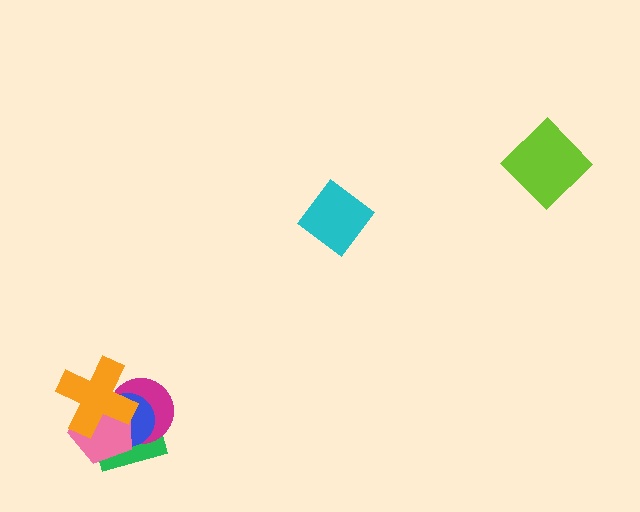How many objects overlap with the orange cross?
4 objects overlap with the orange cross.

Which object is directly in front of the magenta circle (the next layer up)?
The blue circle is directly in front of the magenta circle.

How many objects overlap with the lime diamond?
0 objects overlap with the lime diamond.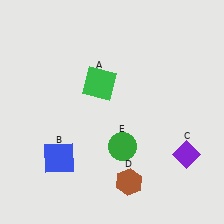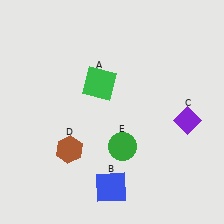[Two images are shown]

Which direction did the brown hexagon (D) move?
The brown hexagon (D) moved left.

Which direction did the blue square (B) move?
The blue square (B) moved right.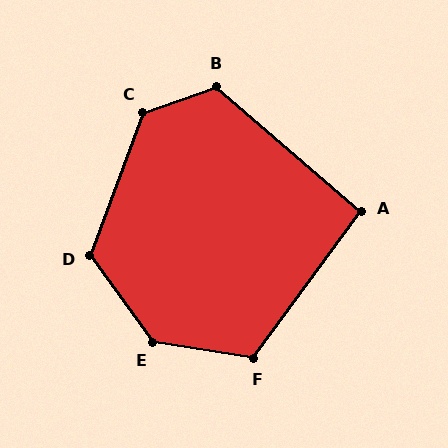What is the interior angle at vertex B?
Approximately 120 degrees (obtuse).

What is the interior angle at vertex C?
Approximately 130 degrees (obtuse).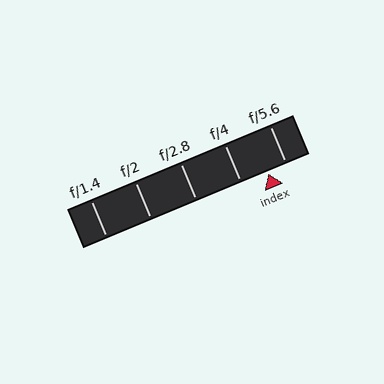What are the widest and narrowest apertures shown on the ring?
The widest aperture shown is f/1.4 and the narrowest is f/5.6.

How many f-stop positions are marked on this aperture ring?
There are 5 f-stop positions marked.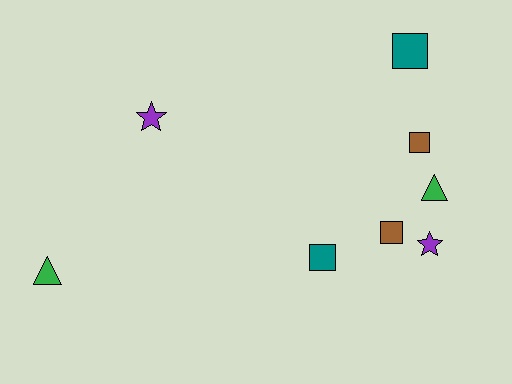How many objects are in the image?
There are 8 objects.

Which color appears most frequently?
Teal, with 2 objects.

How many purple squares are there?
There are no purple squares.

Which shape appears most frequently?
Square, with 4 objects.